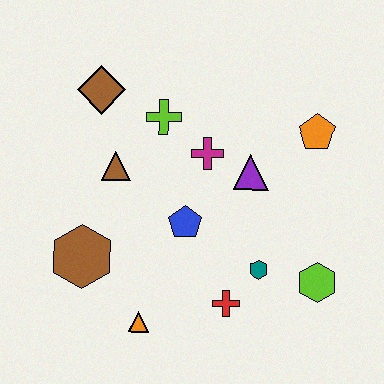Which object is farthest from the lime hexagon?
The brown diamond is farthest from the lime hexagon.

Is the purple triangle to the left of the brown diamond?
No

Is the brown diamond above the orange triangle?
Yes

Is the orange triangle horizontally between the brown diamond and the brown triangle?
No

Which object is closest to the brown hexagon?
The orange triangle is closest to the brown hexagon.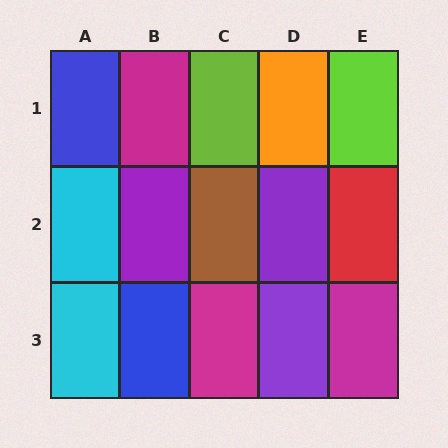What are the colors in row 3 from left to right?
Cyan, blue, magenta, purple, magenta.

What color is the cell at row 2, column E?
Red.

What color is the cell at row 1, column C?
Lime.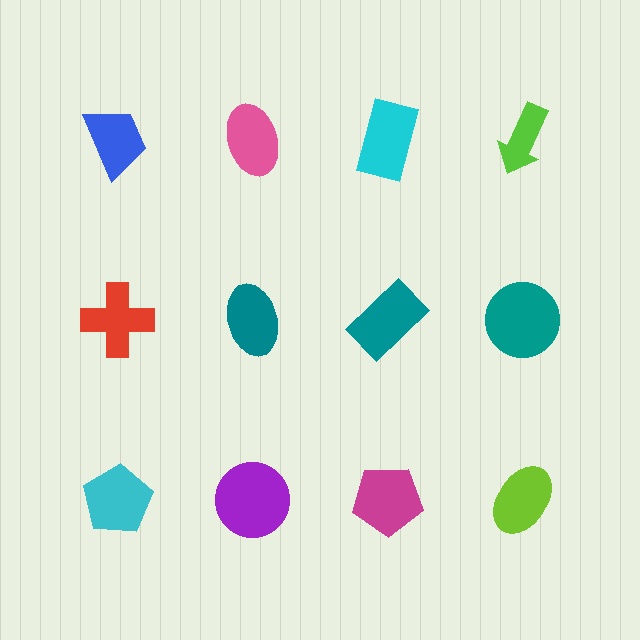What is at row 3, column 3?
A magenta pentagon.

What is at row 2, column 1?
A red cross.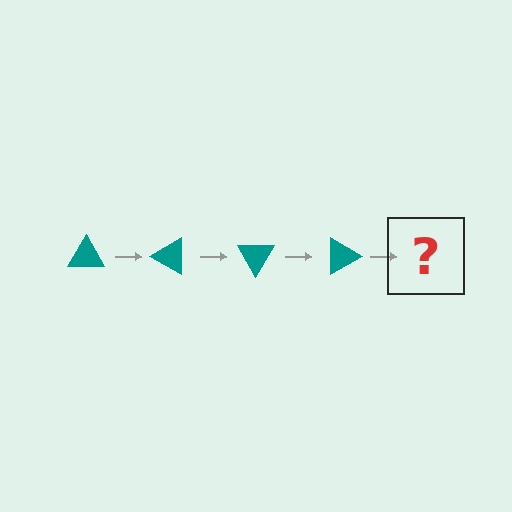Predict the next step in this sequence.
The next step is a teal triangle rotated 120 degrees.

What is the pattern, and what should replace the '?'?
The pattern is that the triangle rotates 30 degrees each step. The '?' should be a teal triangle rotated 120 degrees.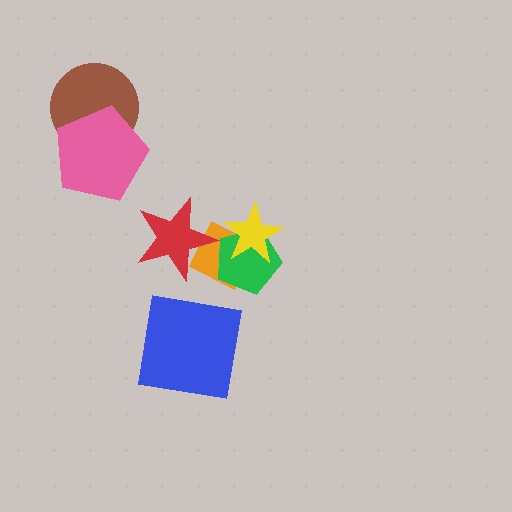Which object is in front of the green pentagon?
The yellow star is in front of the green pentagon.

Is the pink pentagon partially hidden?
No, no other shape covers it.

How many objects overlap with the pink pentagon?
1 object overlaps with the pink pentagon.